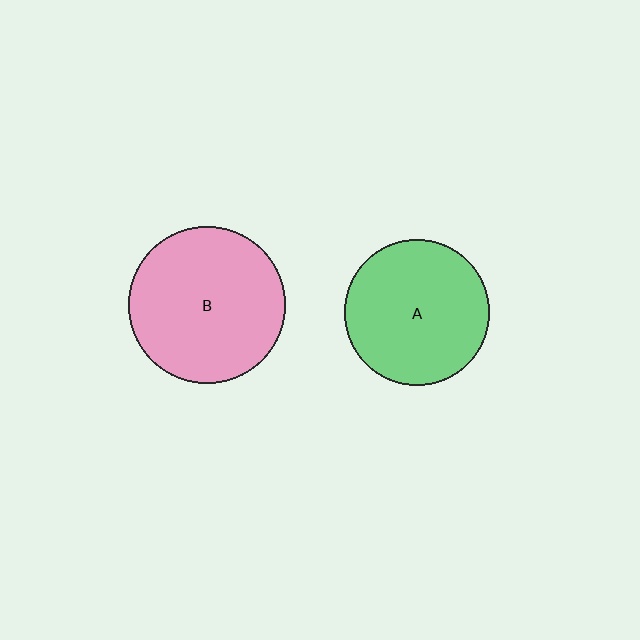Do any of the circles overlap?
No, none of the circles overlap.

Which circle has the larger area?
Circle B (pink).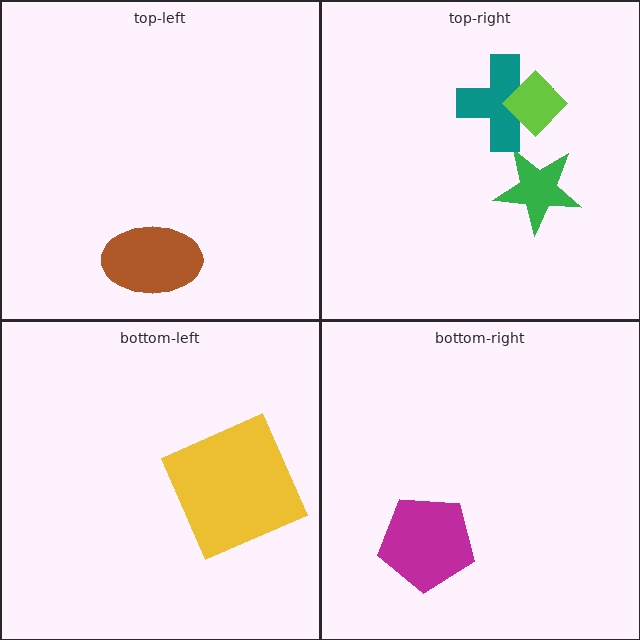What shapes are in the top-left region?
The brown ellipse.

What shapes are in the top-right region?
The green star, the teal cross, the lime diamond.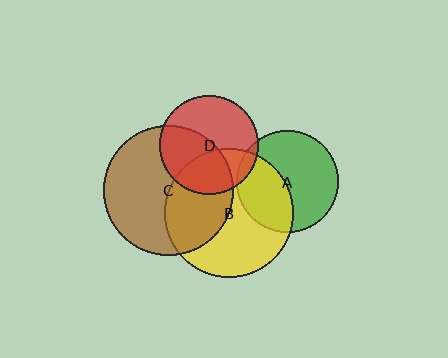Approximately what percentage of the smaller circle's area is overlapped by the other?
Approximately 40%.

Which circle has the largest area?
Circle C (brown).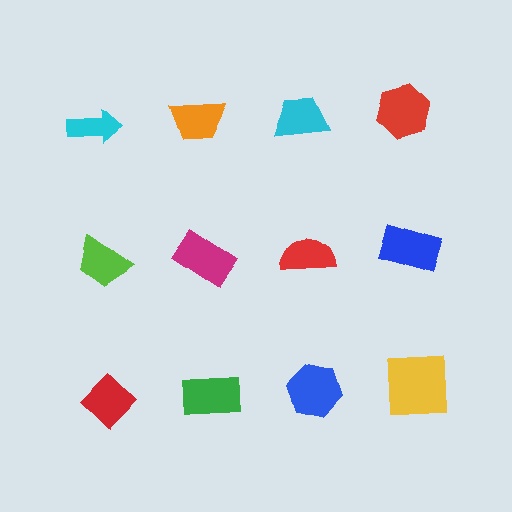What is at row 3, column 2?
A green rectangle.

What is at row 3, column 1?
A red diamond.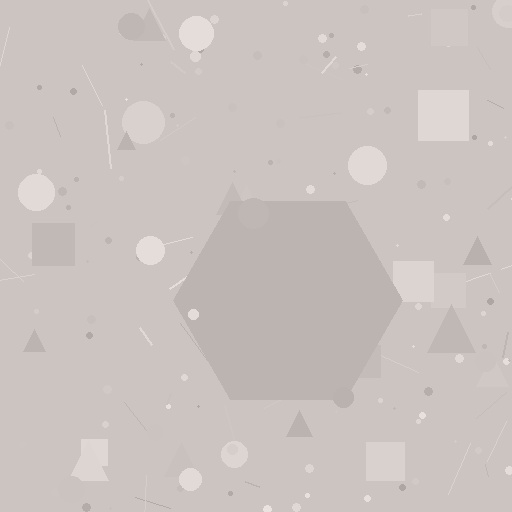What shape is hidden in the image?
A hexagon is hidden in the image.